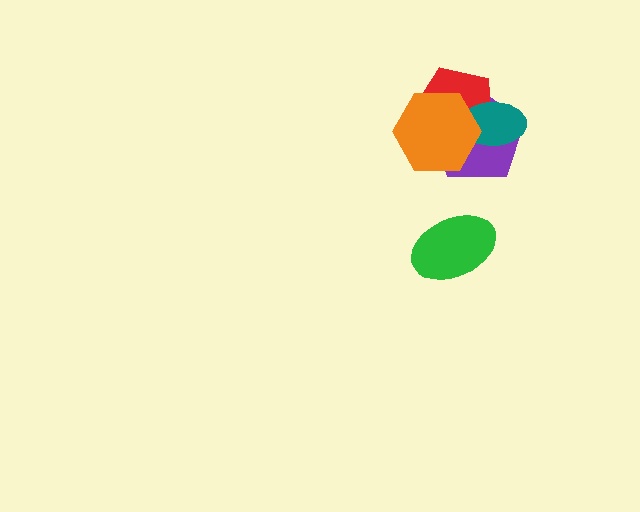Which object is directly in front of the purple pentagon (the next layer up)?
The red pentagon is directly in front of the purple pentagon.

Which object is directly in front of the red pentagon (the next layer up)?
The teal ellipse is directly in front of the red pentagon.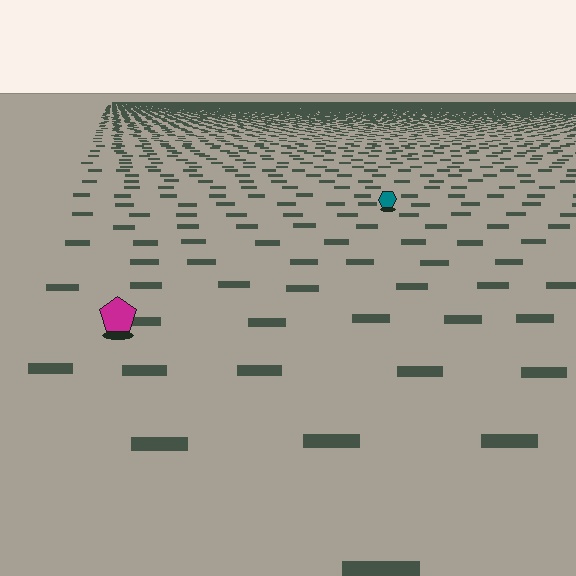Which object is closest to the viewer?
The magenta pentagon is closest. The texture marks near it are larger and more spread out.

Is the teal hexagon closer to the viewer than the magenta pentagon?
No. The magenta pentagon is closer — you can tell from the texture gradient: the ground texture is coarser near it.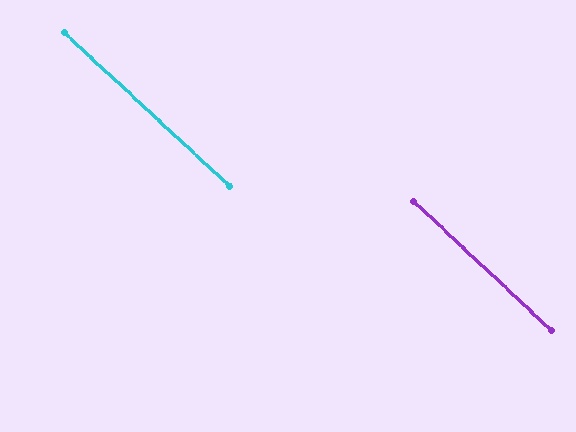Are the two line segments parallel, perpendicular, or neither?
Parallel — their directions differ by only 0.3°.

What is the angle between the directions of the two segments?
Approximately 0 degrees.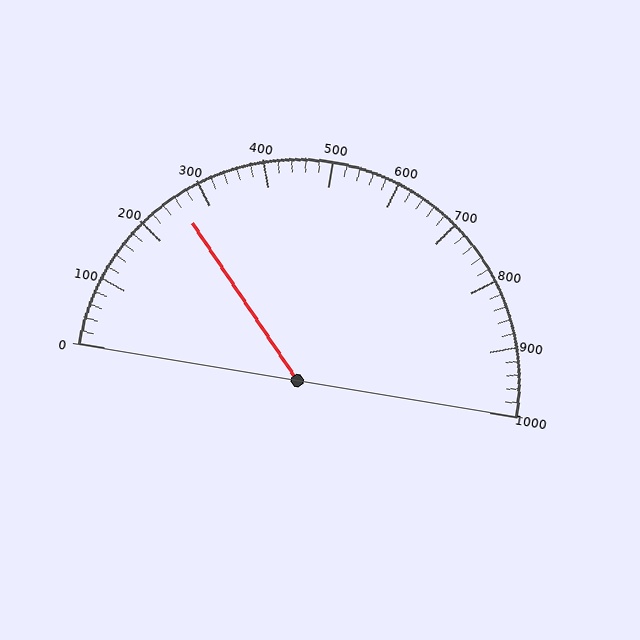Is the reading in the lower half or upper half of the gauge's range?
The reading is in the lower half of the range (0 to 1000).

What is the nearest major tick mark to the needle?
The nearest major tick mark is 300.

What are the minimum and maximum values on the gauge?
The gauge ranges from 0 to 1000.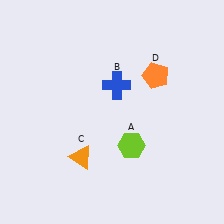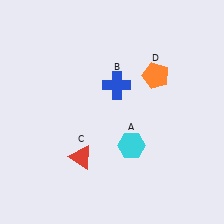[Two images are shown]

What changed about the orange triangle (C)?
In Image 1, C is orange. In Image 2, it changed to red.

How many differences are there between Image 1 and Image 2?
There are 2 differences between the two images.